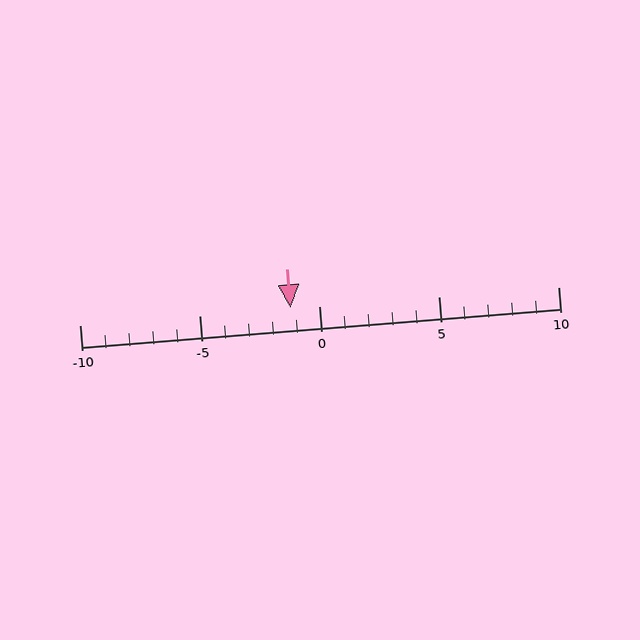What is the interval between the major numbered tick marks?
The major tick marks are spaced 5 units apart.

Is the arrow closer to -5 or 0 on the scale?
The arrow is closer to 0.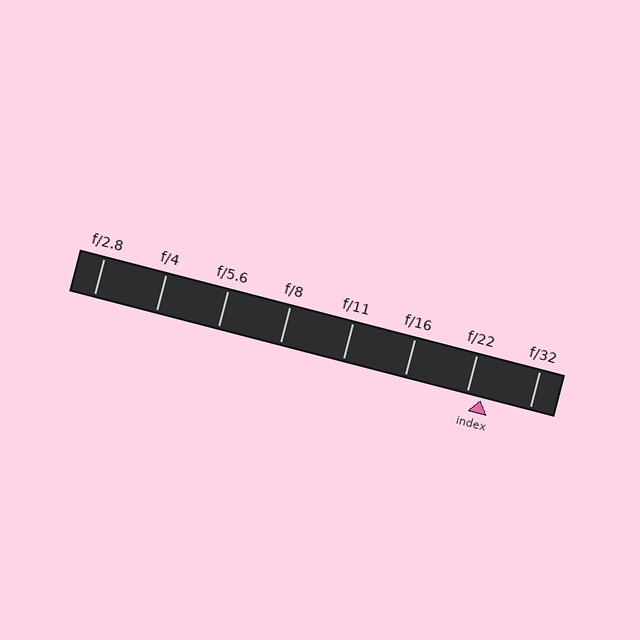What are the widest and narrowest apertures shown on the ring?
The widest aperture shown is f/2.8 and the narrowest is f/32.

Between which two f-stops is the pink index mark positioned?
The index mark is between f/22 and f/32.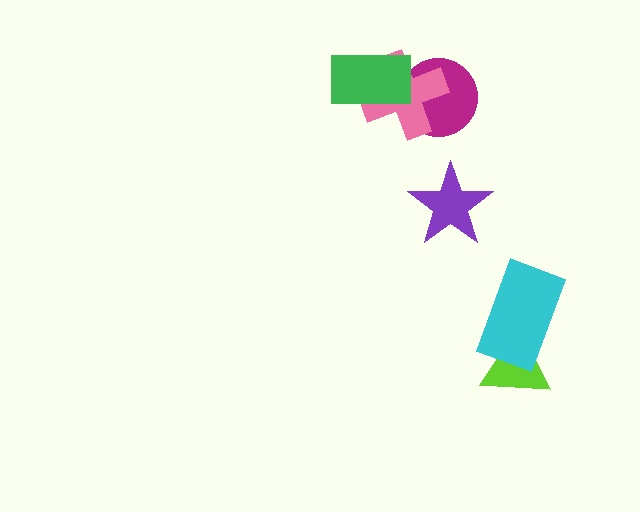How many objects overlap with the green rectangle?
2 objects overlap with the green rectangle.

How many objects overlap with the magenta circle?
2 objects overlap with the magenta circle.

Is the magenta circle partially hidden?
Yes, it is partially covered by another shape.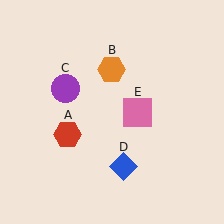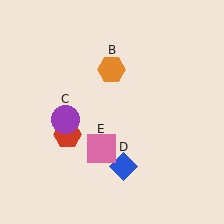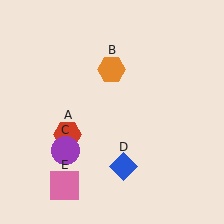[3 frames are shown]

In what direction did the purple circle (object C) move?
The purple circle (object C) moved down.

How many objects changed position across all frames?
2 objects changed position: purple circle (object C), pink square (object E).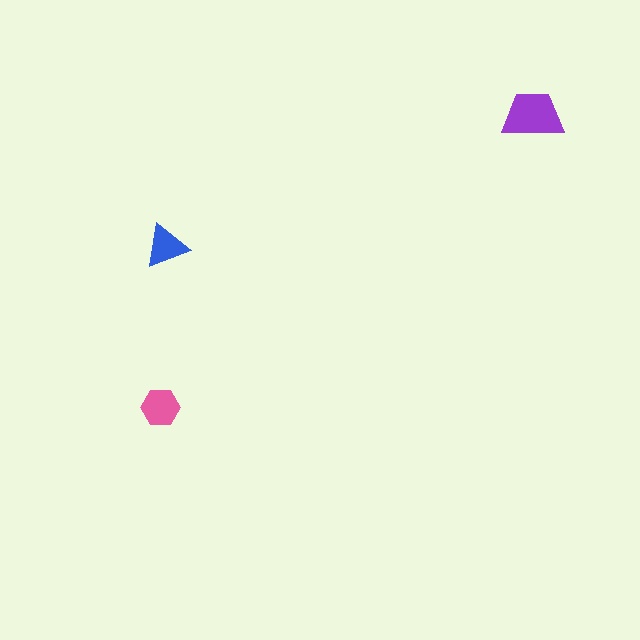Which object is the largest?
The purple trapezoid.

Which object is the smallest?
The blue triangle.